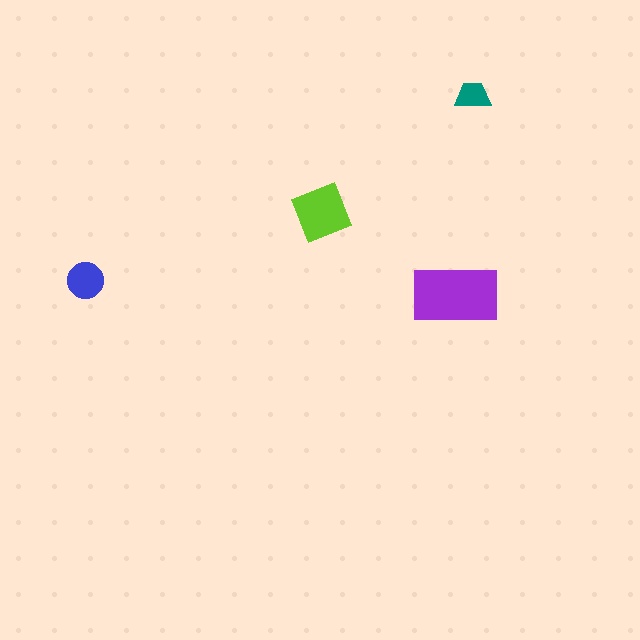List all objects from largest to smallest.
The purple rectangle, the lime diamond, the blue circle, the teal trapezoid.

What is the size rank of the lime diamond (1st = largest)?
2nd.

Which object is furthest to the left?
The blue circle is leftmost.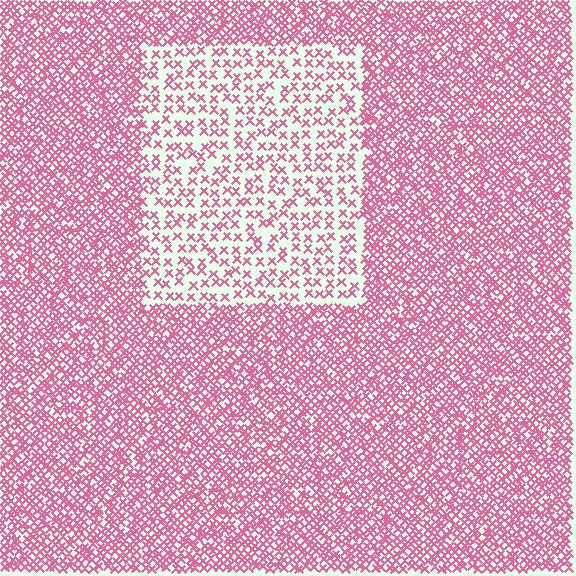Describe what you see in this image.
The image contains small pink elements arranged at two different densities. A rectangle-shaped region is visible where the elements are less densely packed than the surrounding area.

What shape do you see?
I see a rectangle.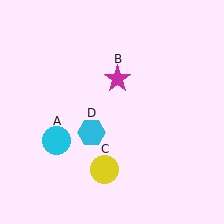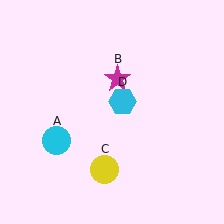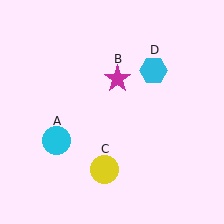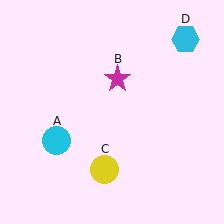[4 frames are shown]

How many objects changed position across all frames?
1 object changed position: cyan hexagon (object D).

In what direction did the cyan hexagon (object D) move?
The cyan hexagon (object D) moved up and to the right.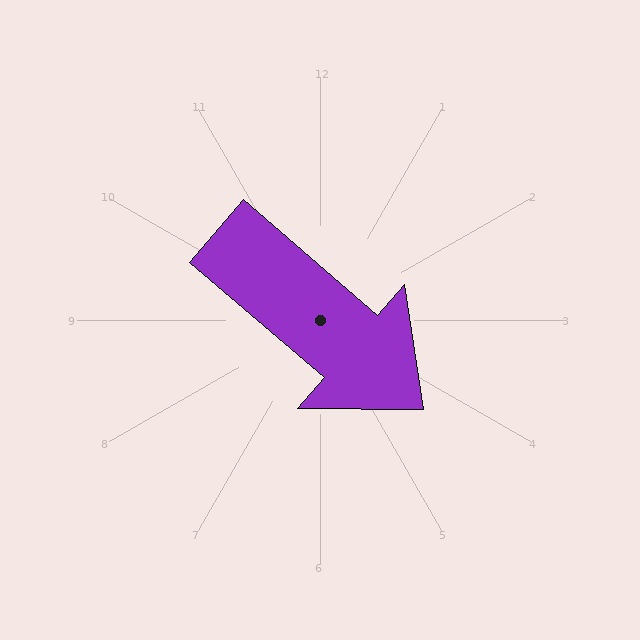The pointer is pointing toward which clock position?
Roughly 4 o'clock.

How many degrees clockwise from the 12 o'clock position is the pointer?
Approximately 131 degrees.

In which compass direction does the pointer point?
Southeast.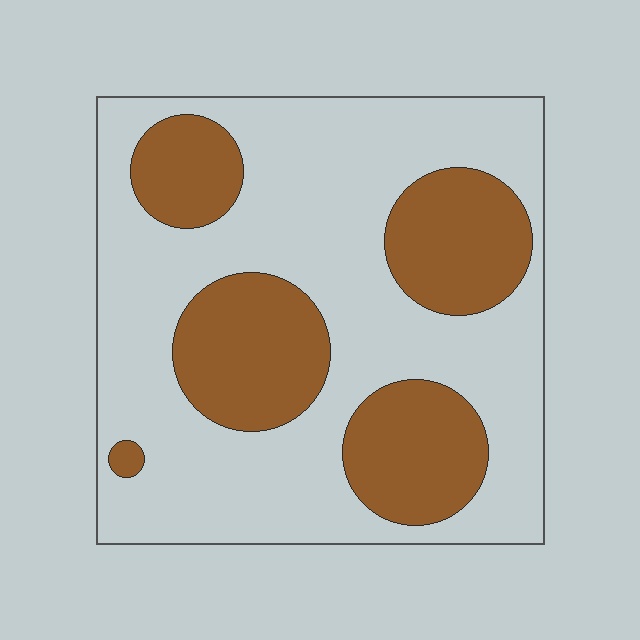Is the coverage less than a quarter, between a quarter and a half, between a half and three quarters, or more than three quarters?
Between a quarter and a half.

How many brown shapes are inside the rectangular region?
5.